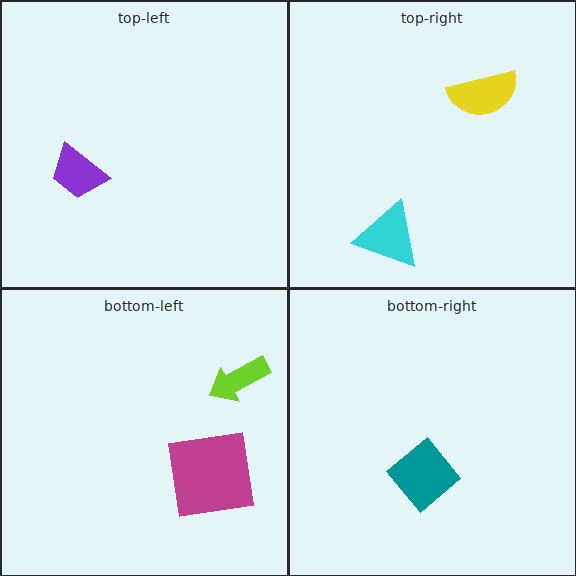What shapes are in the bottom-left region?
The lime arrow, the magenta square.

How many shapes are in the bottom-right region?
1.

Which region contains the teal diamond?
The bottom-right region.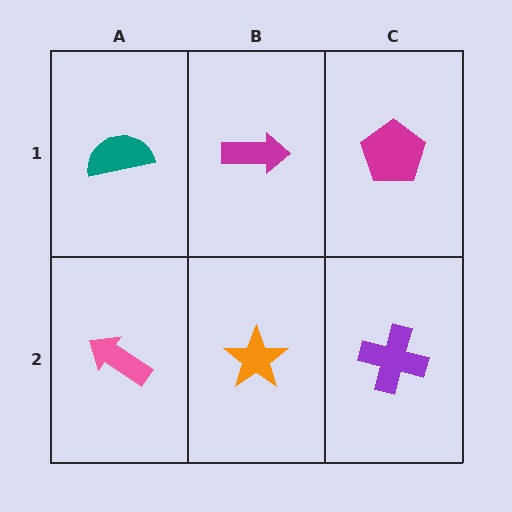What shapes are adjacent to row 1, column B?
An orange star (row 2, column B), a teal semicircle (row 1, column A), a magenta pentagon (row 1, column C).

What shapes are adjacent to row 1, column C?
A purple cross (row 2, column C), a magenta arrow (row 1, column B).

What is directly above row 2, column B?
A magenta arrow.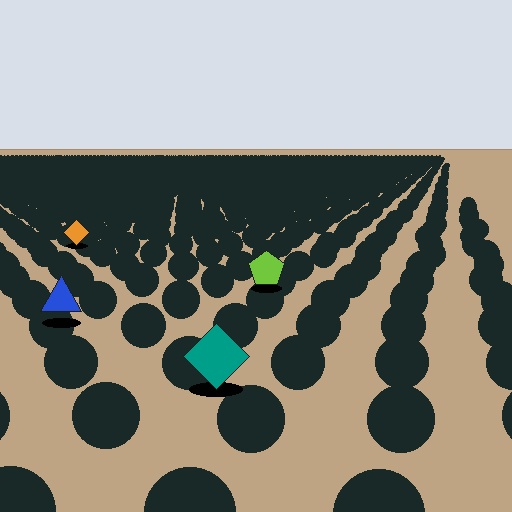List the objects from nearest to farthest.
From nearest to farthest: the teal diamond, the blue triangle, the lime pentagon, the orange diamond.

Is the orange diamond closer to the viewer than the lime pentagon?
No. The lime pentagon is closer — you can tell from the texture gradient: the ground texture is coarser near it.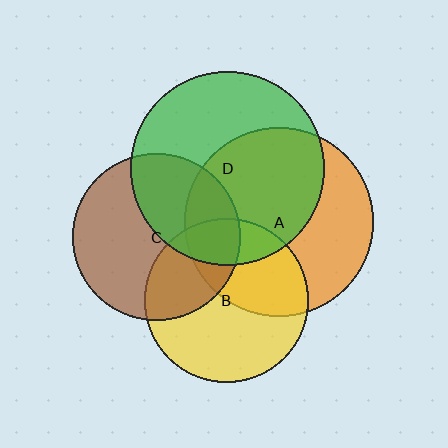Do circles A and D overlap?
Yes.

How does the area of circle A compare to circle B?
Approximately 1.3 times.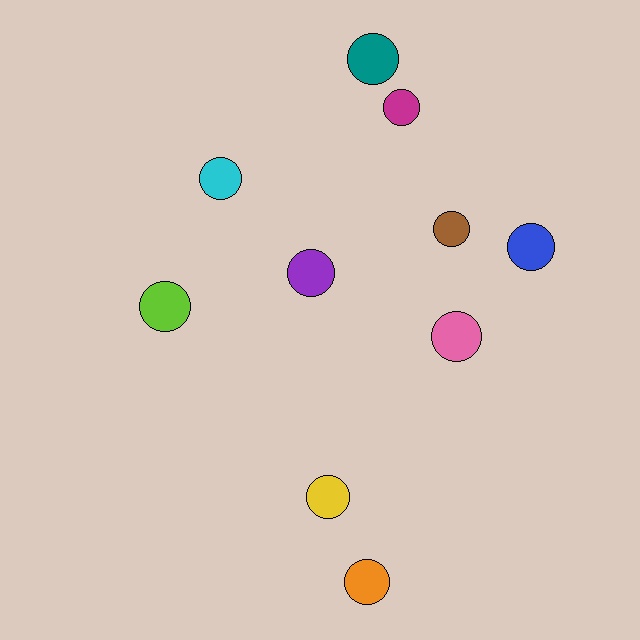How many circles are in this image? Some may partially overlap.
There are 10 circles.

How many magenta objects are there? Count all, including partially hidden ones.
There is 1 magenta object.